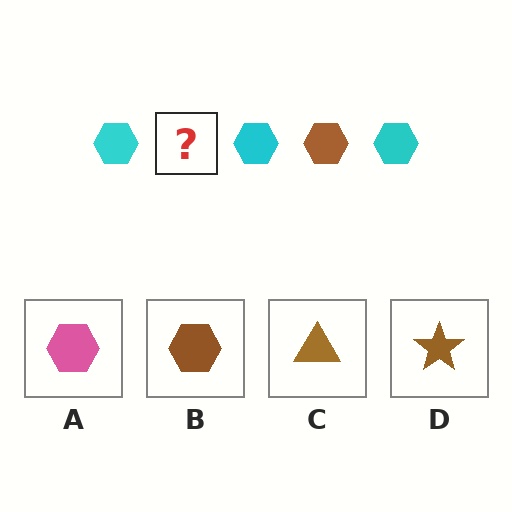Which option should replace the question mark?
Option B.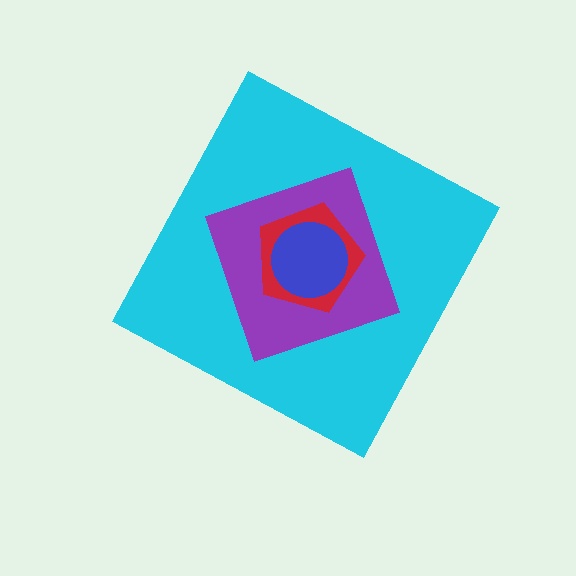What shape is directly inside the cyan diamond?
The purple square.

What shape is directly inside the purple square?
The red pentagon.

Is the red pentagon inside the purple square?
Yes.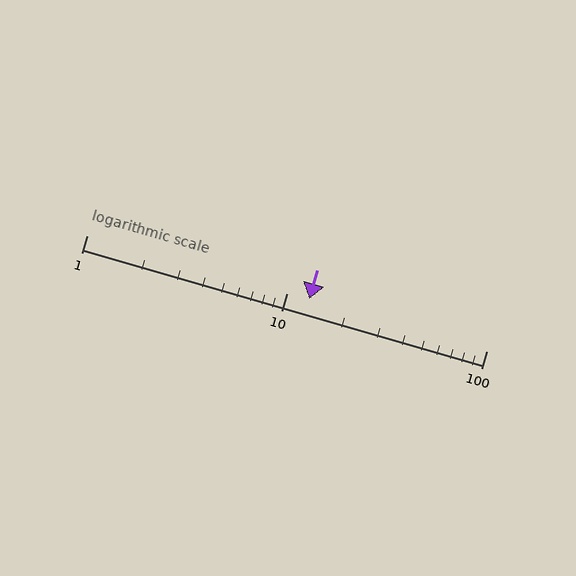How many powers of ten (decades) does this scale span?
The scale spans 2 decades, from 1 to 100.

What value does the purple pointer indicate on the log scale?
The pointer indicates approximately 13.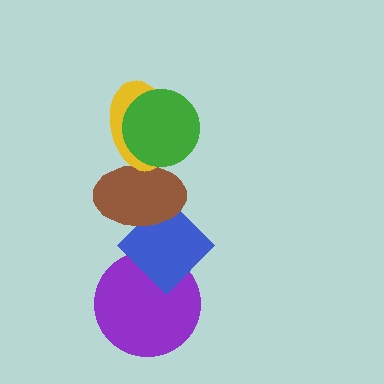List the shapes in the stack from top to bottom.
From top to bottom: the green circle, the yellow ellipse, the brown ellipse, the blue diamond, the purple circle.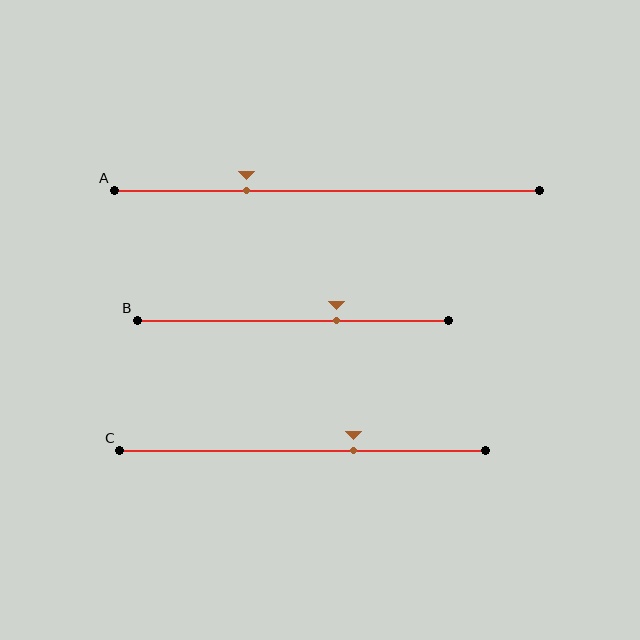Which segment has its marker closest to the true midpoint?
Segment C has its marker closest to the true midpoint.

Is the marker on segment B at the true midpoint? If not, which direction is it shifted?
No, the marker on segment B is shifted to the right by about 14% of the segment length.